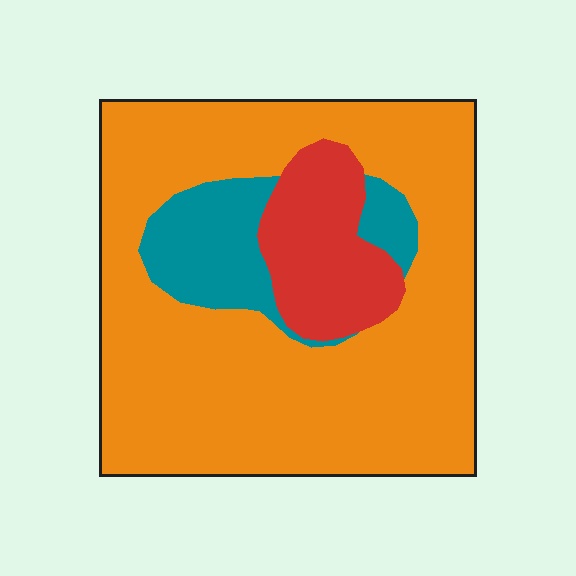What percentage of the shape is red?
Red takes up less than a sixth of the shape.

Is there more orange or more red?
Orange.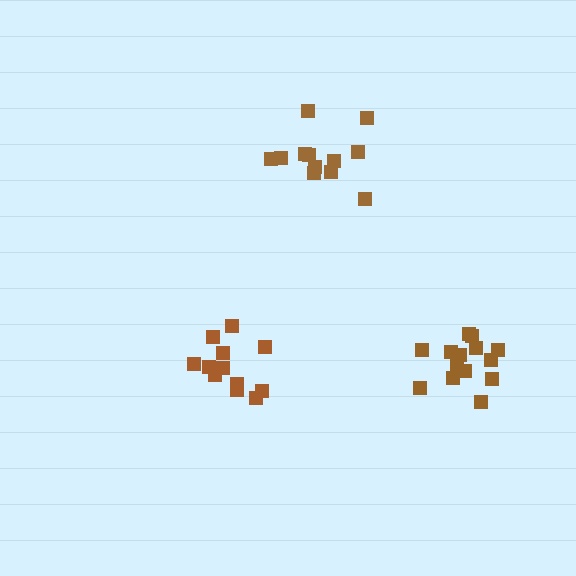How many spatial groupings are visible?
There are 3 spatial groupings.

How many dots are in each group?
Group 1: 14 dots, Group 2: 12 dots, Group 3: 12 dots (38 total).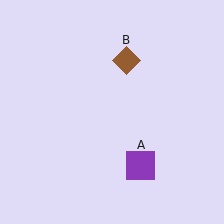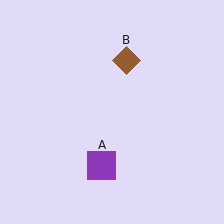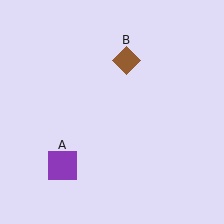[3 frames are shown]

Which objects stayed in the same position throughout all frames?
Brown diamond (object B) remained stationary.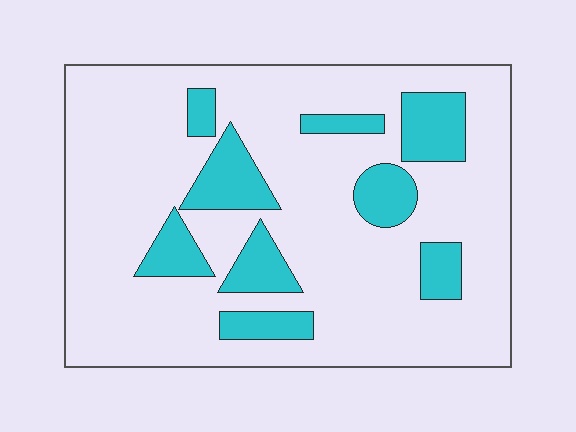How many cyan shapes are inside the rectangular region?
9.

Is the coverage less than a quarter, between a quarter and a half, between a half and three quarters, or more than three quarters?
Less than a quarter.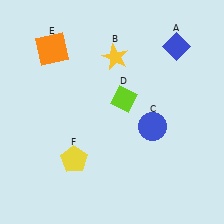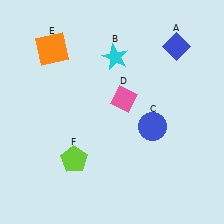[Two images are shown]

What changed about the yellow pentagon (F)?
In Image 1, F is yellow. In Image 2, it changed to lime.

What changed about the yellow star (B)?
In Image 1, B is yellow. In Image 2, it changed to cyan.